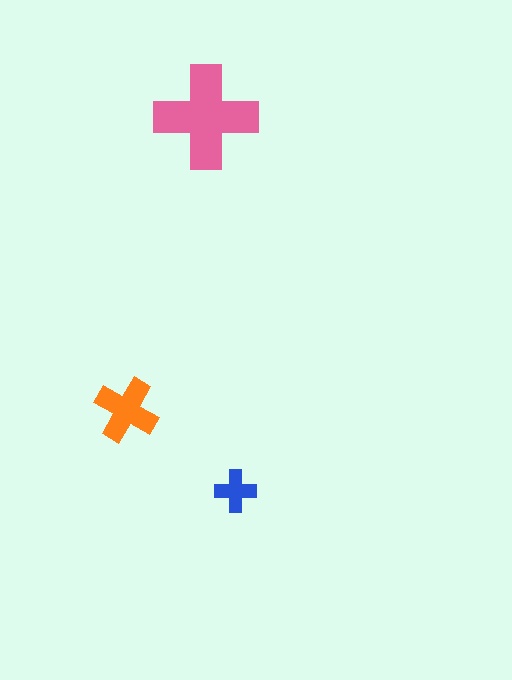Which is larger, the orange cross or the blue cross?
The orange one.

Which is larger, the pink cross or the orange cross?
The pink one.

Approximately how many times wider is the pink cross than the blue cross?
About 2.5 times wider.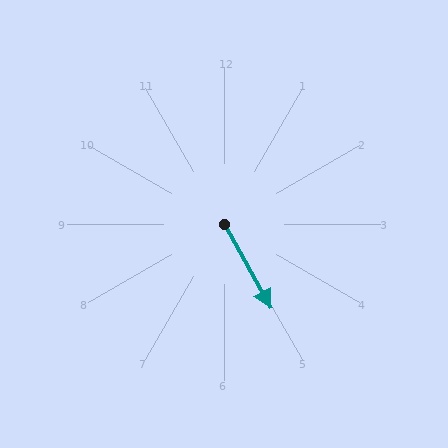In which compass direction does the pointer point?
Southeast.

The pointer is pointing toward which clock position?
Roughly 5 o'clock.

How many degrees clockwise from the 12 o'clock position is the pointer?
Approximately 151 degrees.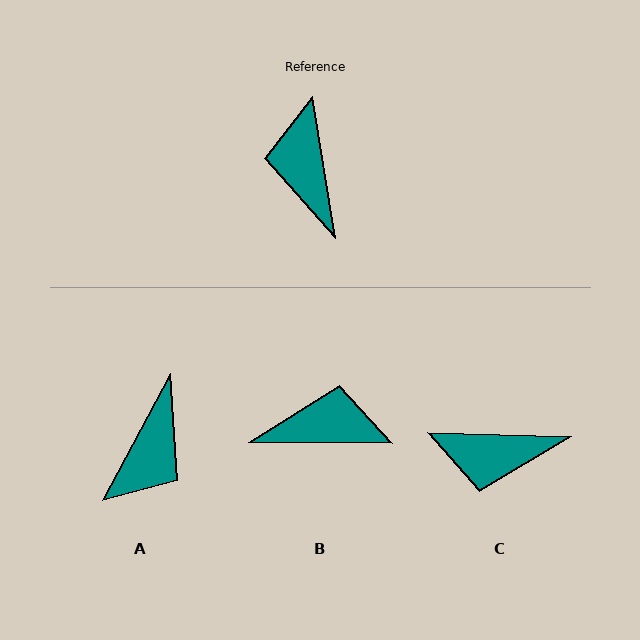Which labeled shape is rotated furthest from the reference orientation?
A, about 143 degrees away.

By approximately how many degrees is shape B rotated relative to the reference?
Approximately 99 degrees clockwise.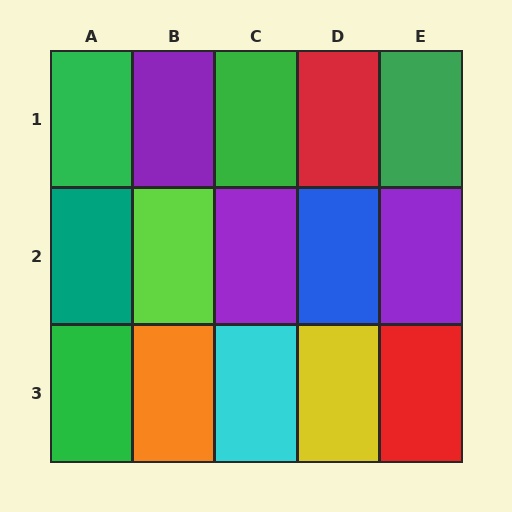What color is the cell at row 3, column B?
Orange.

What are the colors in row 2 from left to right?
Teal, lime, purple, blue, purple.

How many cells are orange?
1 cell is orange.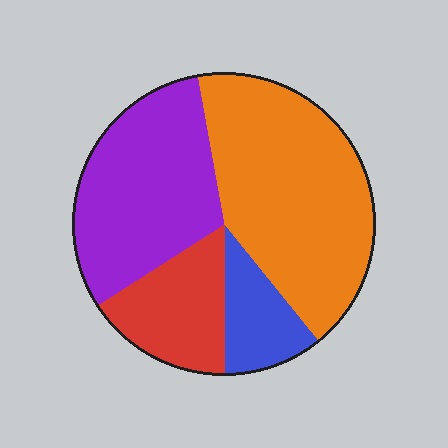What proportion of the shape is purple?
Purple covers 31% of the shape.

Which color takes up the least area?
Blue, at roughly 10%.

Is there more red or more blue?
Red.